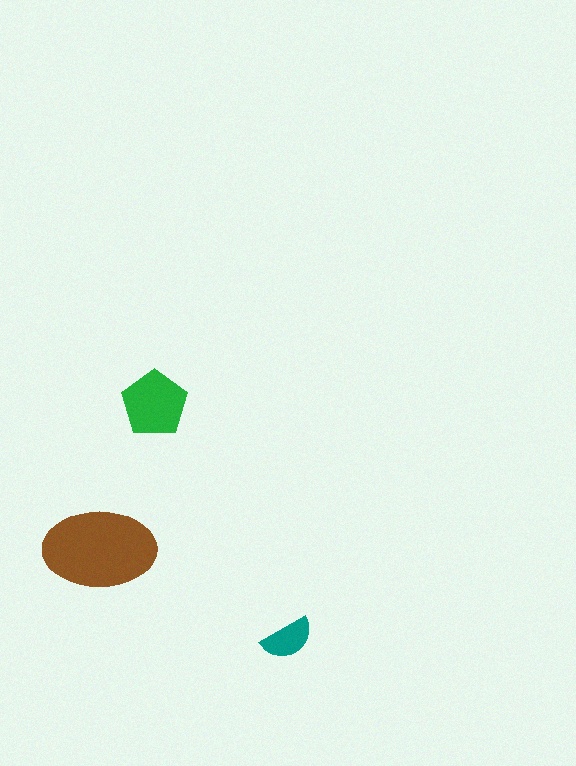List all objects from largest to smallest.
The brown ellipse, the green pentagon, the teal semicircle.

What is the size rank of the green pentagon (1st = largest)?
2nd.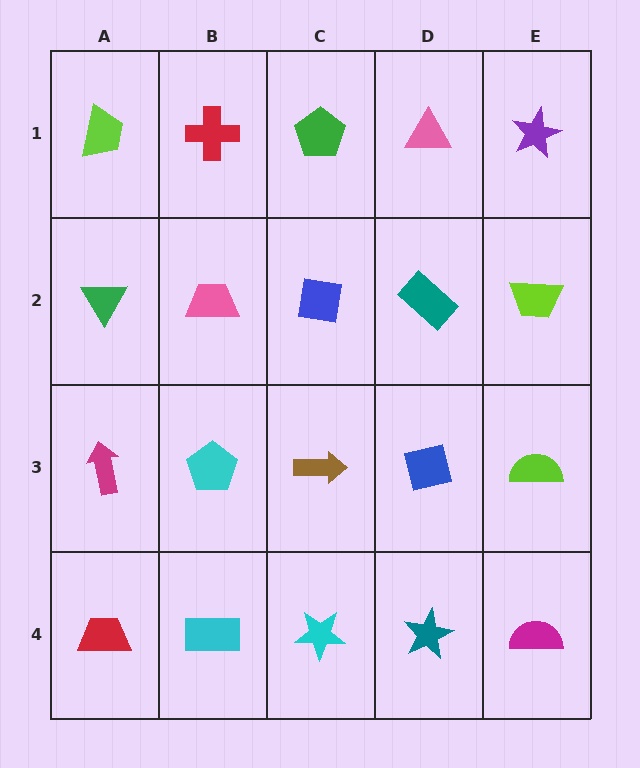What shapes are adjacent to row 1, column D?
A teal rectangle (row 2, column D), a green pentagon (row 1, column C), a purple star (row 1, column E).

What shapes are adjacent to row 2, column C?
A green pentagon (row 1, column C), a brown arrow (row 3, column C), a pink trapezoid (row 2, column B), a teal rectangle (row 2, column D).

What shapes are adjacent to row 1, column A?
A green triangle (row 2, column A), a red cross (row 1, column B).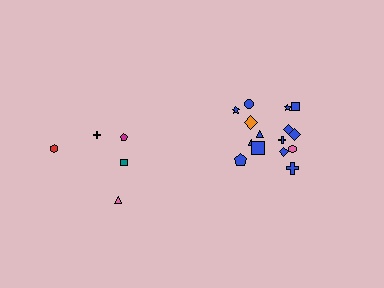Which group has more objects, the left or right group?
The right group.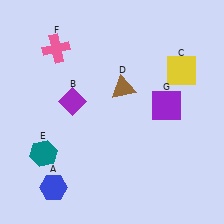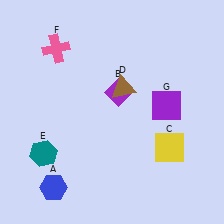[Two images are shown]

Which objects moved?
The objects that moved are: the purple diamond (B), the yellow square (C).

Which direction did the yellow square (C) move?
The yellow square (C) moved down.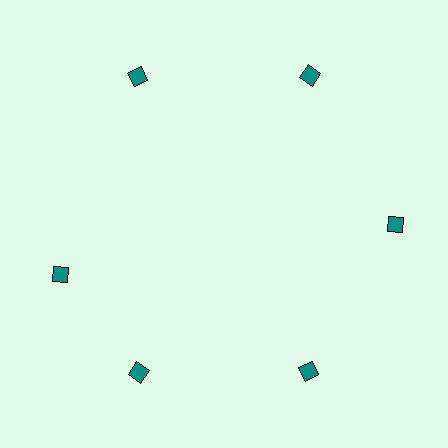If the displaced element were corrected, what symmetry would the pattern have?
It would have 6-fold rotational symmetry — the pattern would map onto itself every 60 degrees.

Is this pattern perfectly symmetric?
No. The 6 teal diamonds are arranged in a ring, but one element near the 9 o'clock position is rotated out of alignment along the ring, breaking the 6-fold rotational symmetry.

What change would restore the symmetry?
The symmetry would be restored by rotating it back into even spacing with its neighbors so that all 6 diamonds sit at equal angles and equal distance from the center.